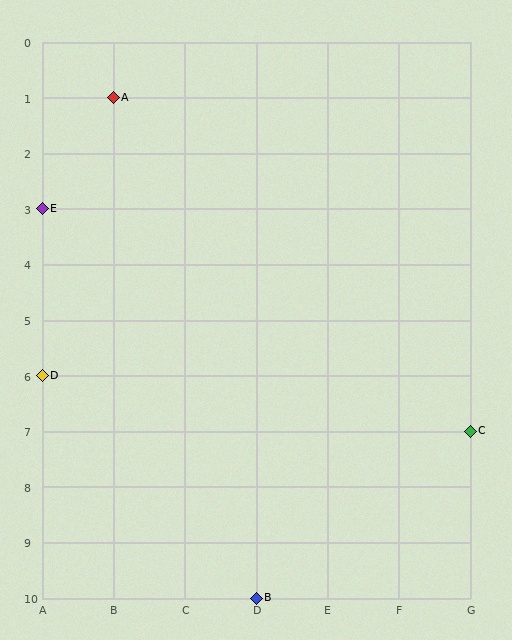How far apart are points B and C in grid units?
Points B and C are 3 columns and 3 rows apart (about 4.2 grid units diagonally).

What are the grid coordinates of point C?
Point C is at grid coordinates (G, 7).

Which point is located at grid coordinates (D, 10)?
Point B is at (D, 10).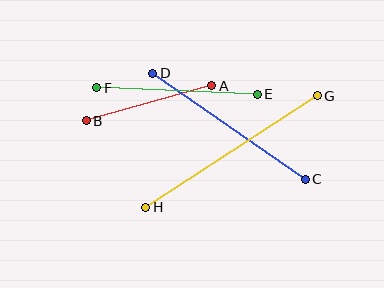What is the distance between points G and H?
The distance is approximately 205 pixels.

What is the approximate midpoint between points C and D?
The midpoint is at approximately (229, 126) pixels.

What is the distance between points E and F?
The distance is approximately 161 pixels.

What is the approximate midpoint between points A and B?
The midpoint is at approximately (149, 103) pixels.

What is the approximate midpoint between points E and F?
The midpoint is at approximately (177, 91) pixels.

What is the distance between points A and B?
The distance is approximately 130 pixels.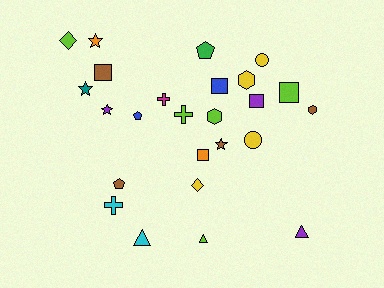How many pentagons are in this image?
There are 3 pentagons.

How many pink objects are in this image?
There are no pink objects.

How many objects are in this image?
There are 25 objects.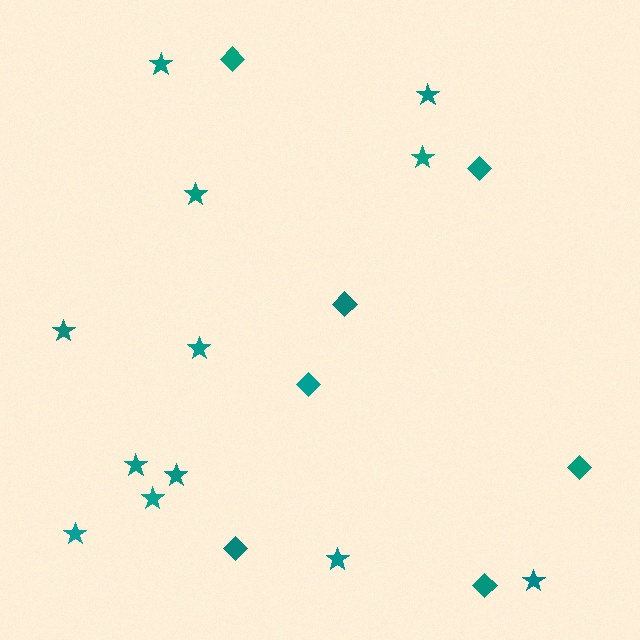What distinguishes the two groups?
There are 2 groups: one group of stars (12) and one group of diamonds (7).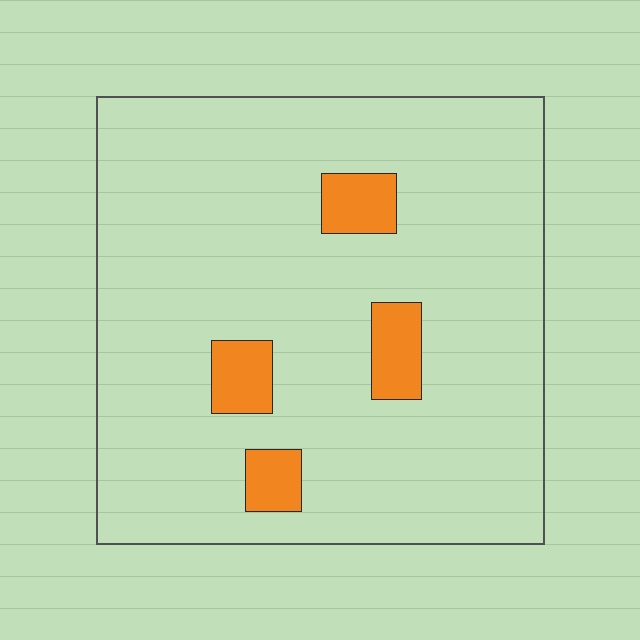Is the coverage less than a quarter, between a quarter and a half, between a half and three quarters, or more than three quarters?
Less than a quarter.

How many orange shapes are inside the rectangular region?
4.